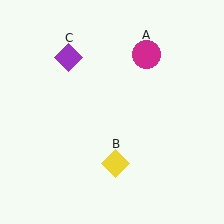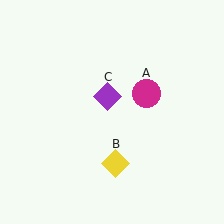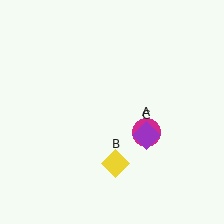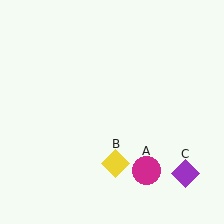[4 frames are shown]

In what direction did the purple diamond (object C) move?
The purple diamond (object C) moved down and to the right.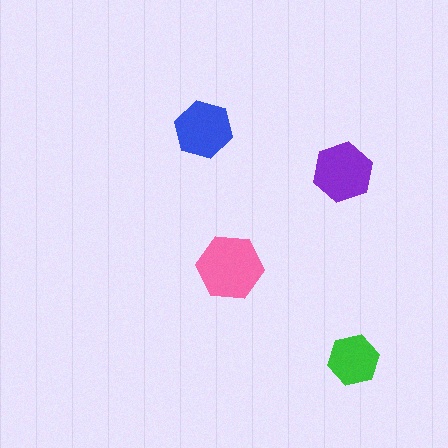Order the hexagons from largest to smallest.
the pink one, the purple one, the blue one, the green one.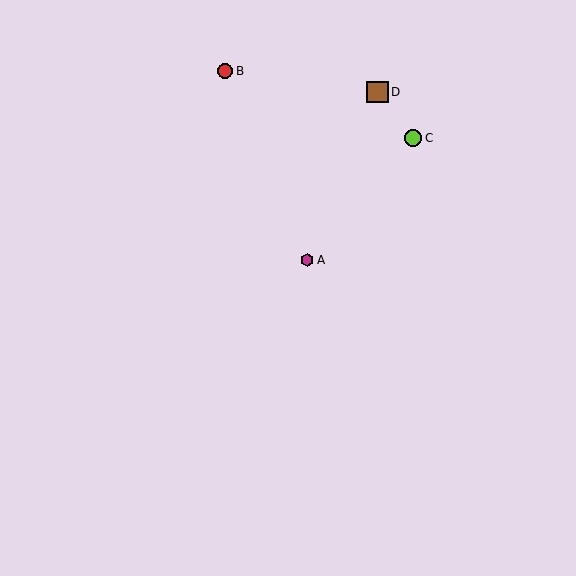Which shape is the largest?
The brown square (labeled D) is the largest.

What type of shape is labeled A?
Shape A is a magenta hexagon.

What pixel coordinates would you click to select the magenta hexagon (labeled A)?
Click at (307, 260) to select the magenta hexagon A.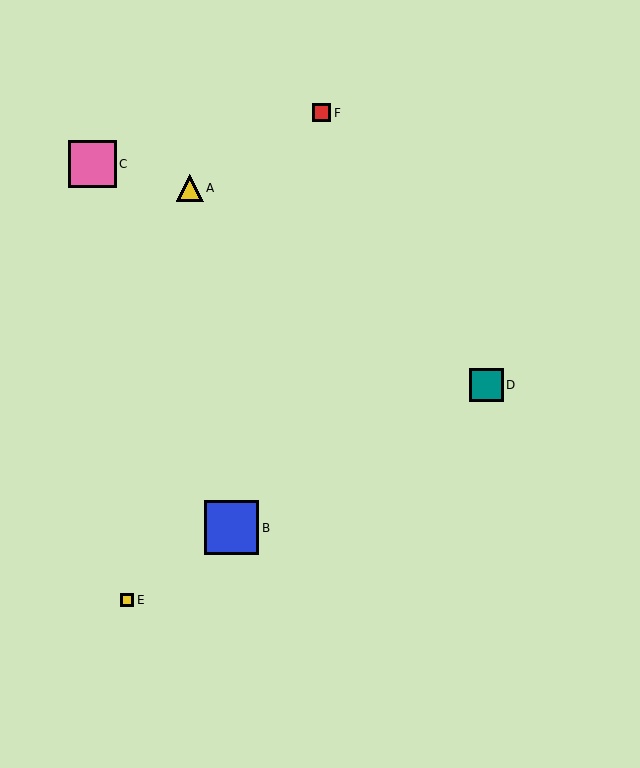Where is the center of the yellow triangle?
The center of the yellow triangle is at (190, 188).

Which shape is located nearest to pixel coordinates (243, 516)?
The blue square (labeled B) at (232, 528) is nearest to that location.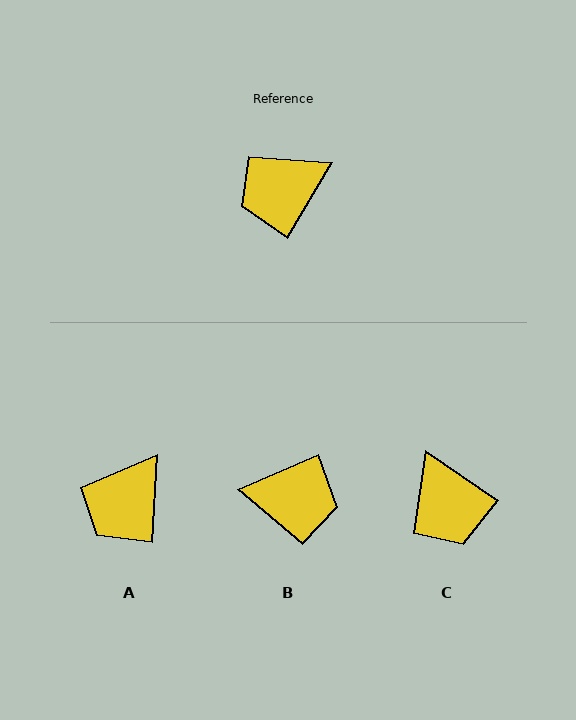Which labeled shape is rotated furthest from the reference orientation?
B, about 144 degrees away.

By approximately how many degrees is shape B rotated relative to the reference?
Approximately 144 degrees counter-clockwise.